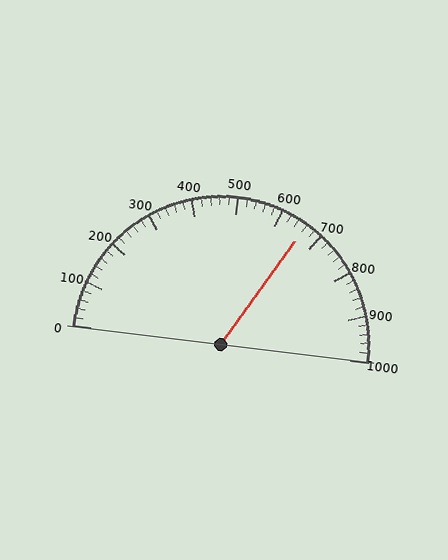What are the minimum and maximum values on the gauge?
The gauge ranges from 0 to 1000.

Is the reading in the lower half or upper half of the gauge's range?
The reading is in the upper half of the range (0 to 1000).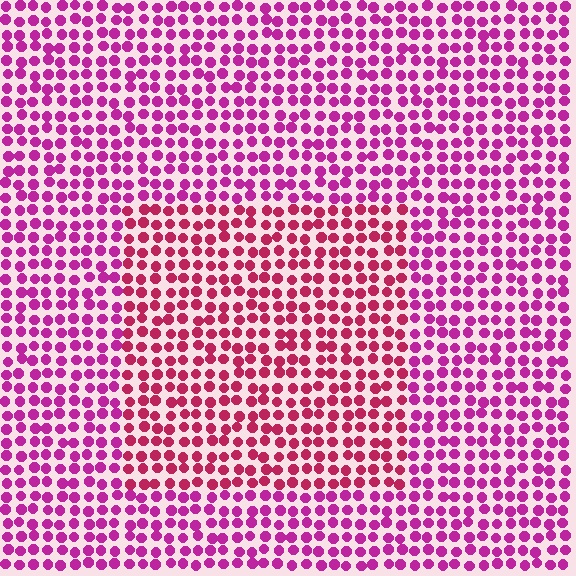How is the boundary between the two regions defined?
The boundary is defined purely by a slight shift in hue (about 27 degrees). Spacing, size, and orientation are identical on both sides.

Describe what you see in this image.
The image is filled with small magenta elements in a uniform arrangement. A rectangle-shaped region is visible where the elements are tinted to a slightly different hue, forming a subtle color boundary.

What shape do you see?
I see a rectangle.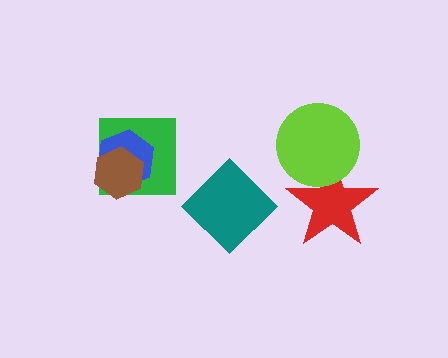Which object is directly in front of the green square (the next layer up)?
The blue hexagon is directly in front of the green square.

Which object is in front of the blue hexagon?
The brown hexagon is in front of the blue hexagon.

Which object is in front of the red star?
The lime circle is in front of the red star.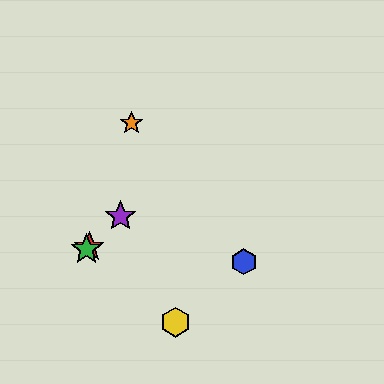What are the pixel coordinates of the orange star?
The orange star is at (131, 123).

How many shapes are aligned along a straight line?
3 shapes (the red star, the green star, the purple star) are aligned along a straight line.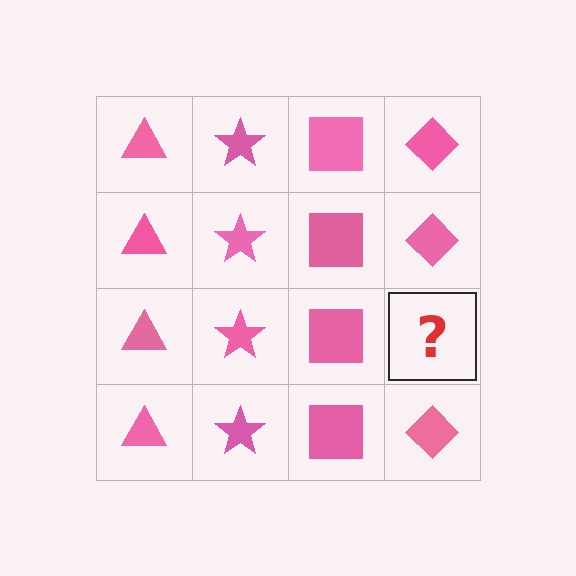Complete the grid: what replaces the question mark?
The question mark should be replaced with a pink diamond.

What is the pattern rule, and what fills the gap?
The rule is that each column has a consistent shape. The gap should be filled with a pink diamond.